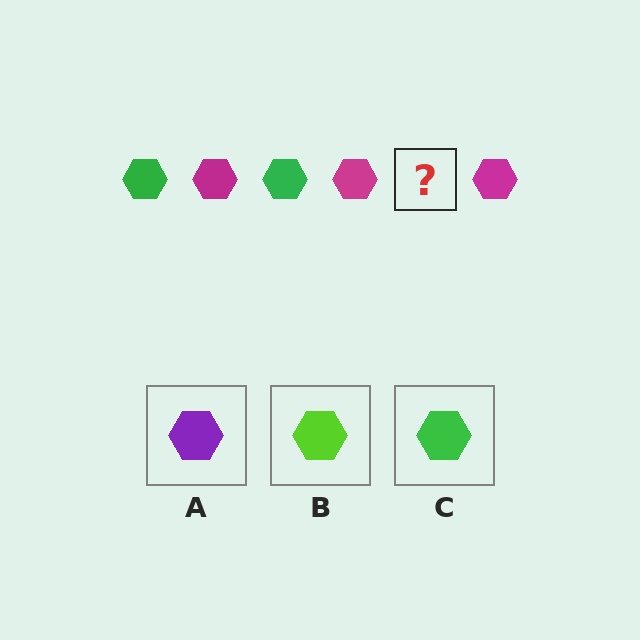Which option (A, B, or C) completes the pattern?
C.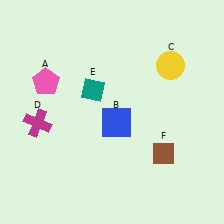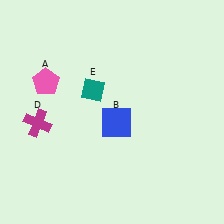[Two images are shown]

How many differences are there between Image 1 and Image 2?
There are 2 differences between the two images.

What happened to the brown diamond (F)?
The brown diamond (F) was removed in Image 2. It was in the bottom-right area of Image 1.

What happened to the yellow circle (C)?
The yellow circle (C) was removed in Image 2. It was in the top-right area of Image 1.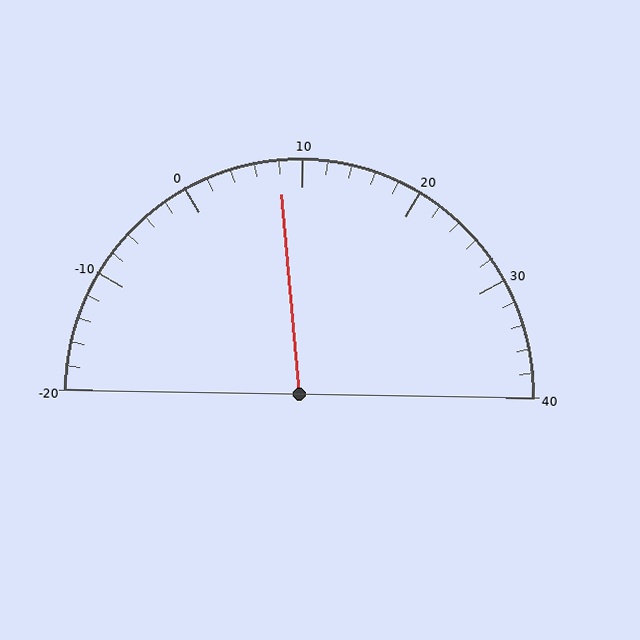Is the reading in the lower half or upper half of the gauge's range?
The reading is in the lower half of the range (-20 to 40).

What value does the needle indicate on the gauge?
The needle indicates approximately 8.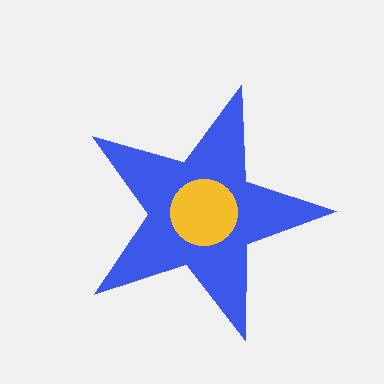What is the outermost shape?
The blue star.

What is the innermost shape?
The yellow circle.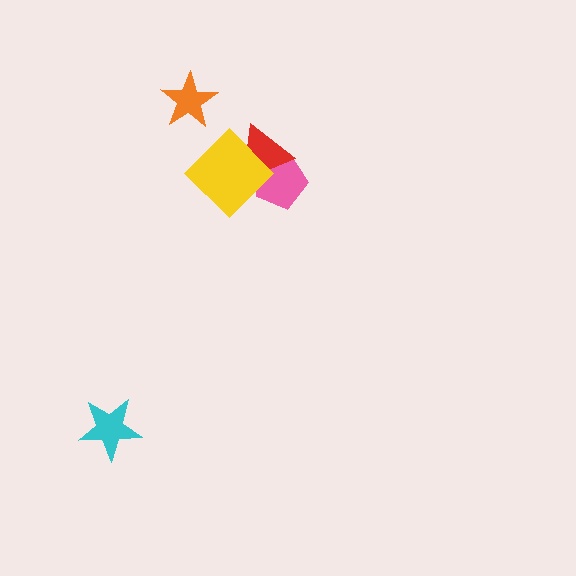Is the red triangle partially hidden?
Yes, it is partially covered by another shape.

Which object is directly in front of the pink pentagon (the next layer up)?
The red triangle is directly in front of the pink pentagon.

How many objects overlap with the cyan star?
0 objects overlap with the cyan star.